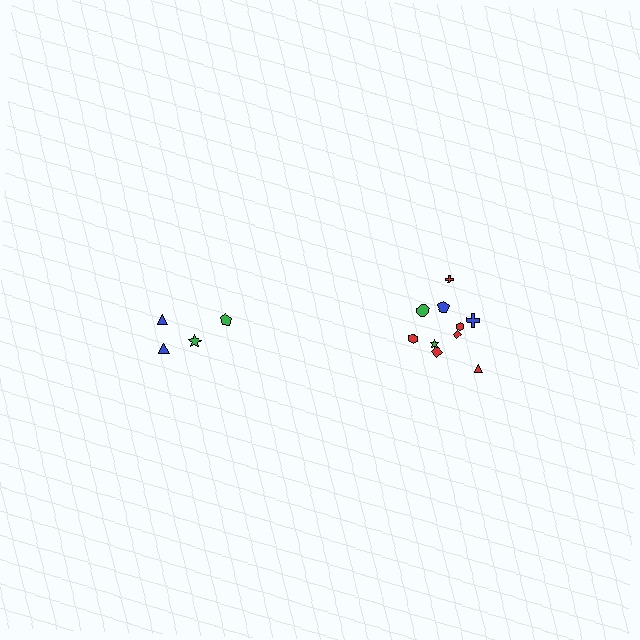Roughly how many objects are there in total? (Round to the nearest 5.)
Roughly 15 objects in total.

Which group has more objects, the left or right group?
The right group.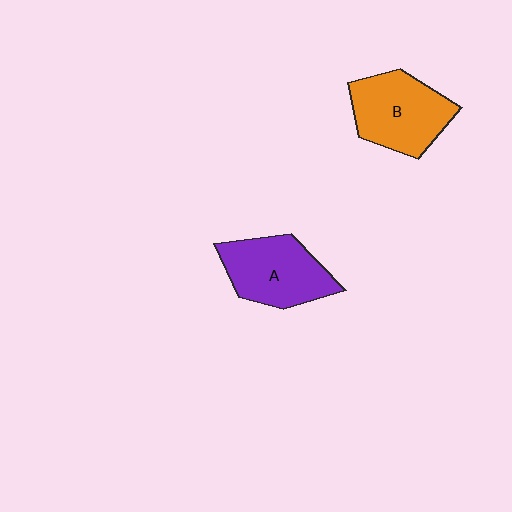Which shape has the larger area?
Shape B (orange).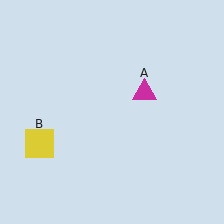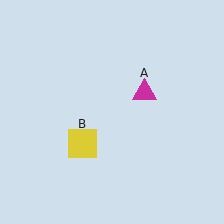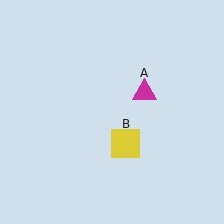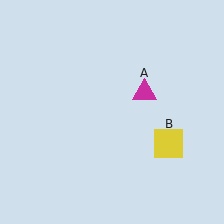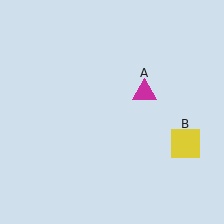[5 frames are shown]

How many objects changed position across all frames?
1 object changed position: yellow square (object B).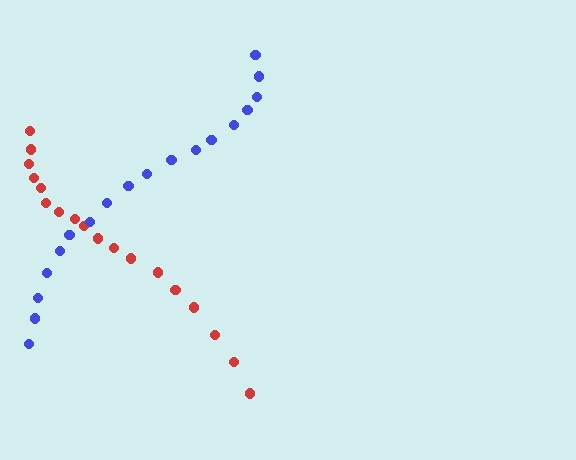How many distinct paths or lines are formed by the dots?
There are 2 distinct paths.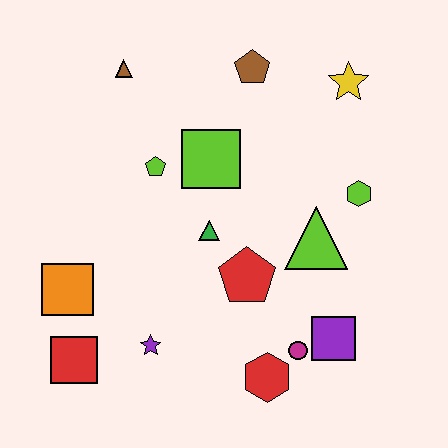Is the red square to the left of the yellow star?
Yes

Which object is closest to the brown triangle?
The lime pentagon is closest to the brown triangle.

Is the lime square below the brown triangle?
Yes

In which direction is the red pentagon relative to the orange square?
The red pentagon is to the right of the orange square.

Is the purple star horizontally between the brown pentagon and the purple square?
No